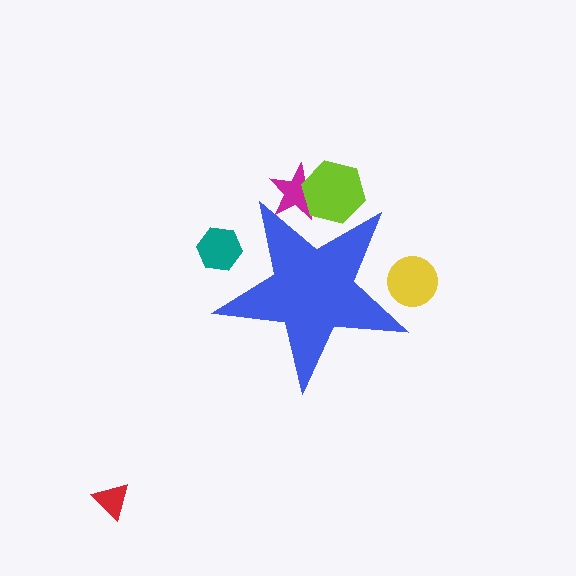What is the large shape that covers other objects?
A blue star.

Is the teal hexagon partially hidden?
Yes, the teal hexagon is partially hidden behind the blue star.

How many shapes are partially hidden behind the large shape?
4 shapes are partially hidden.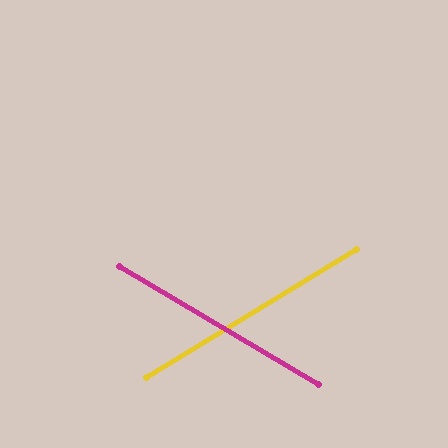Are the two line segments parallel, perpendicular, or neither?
Neither parallel nor perpendicular — they differ by about 62°.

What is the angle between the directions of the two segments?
Approximately 62 degrees.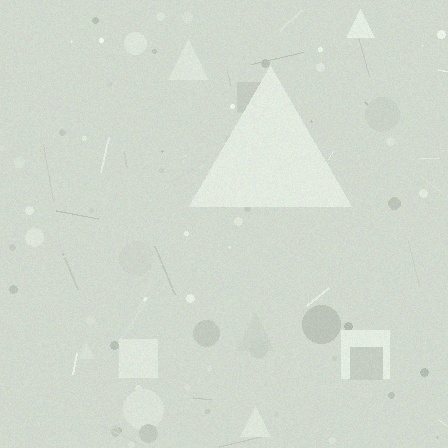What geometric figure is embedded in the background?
A triangle is embedded in the background.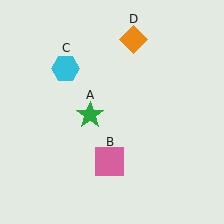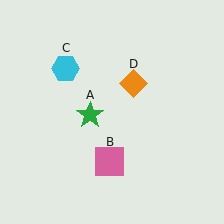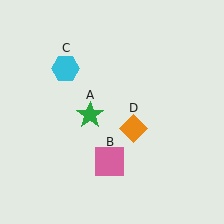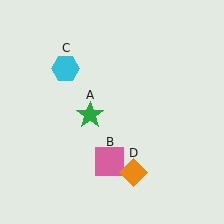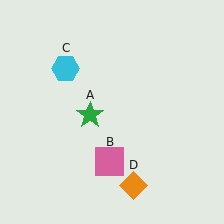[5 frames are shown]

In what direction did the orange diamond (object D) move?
The orange diamond (object D) moved down.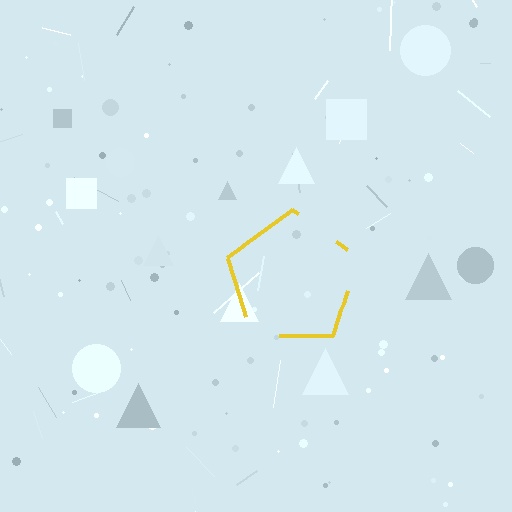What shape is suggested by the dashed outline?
The dashed outline suggests a pentagon.